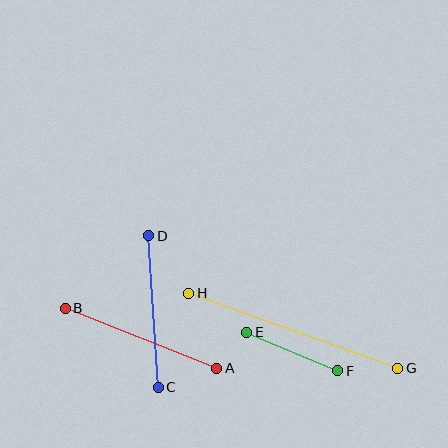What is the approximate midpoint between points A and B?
The midpoint is at approximately (141, 338) pixels.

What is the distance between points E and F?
The distance is approximately 99 pixels.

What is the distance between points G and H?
The distance is approximately 222 pixels.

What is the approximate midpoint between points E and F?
The midpoint is at approximately (292, 352) pixels.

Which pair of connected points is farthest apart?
Points G and H are farthest apart.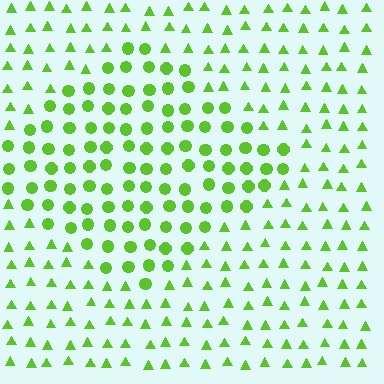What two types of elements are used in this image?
The image uses circles inside the diamond region and triangles outside it.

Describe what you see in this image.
The image is filled with small lime elements arranged in a uniform grid. A diamond-shaped region contains circles, while the surrounding area contains triangles. The boundary is defined purely by the change in element shape.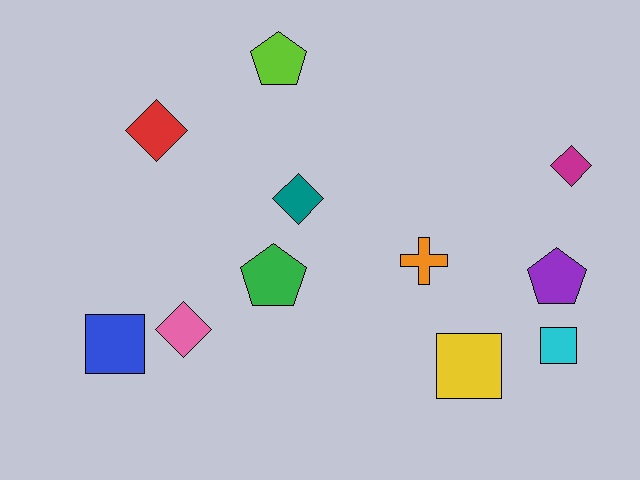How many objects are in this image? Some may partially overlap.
There are 11 objects.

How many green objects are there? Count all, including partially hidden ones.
There is 1 green object.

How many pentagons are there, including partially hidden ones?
There are 3 pentagons.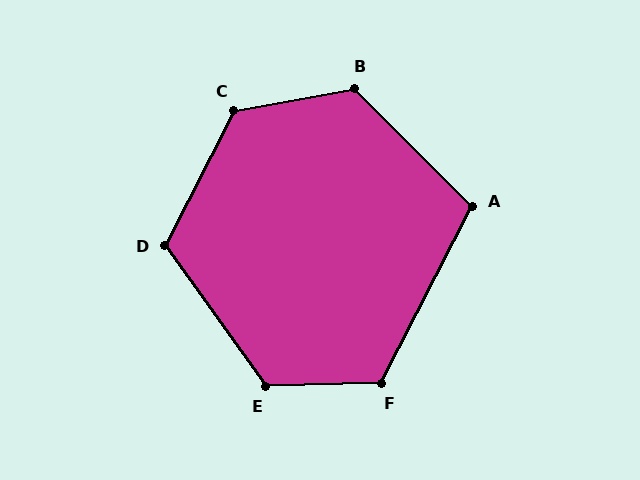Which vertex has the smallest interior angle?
A, at approximately 108 degrees.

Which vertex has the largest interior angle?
C, at approximately 127 degrees.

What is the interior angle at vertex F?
Approximately 119 degrees (obtuse).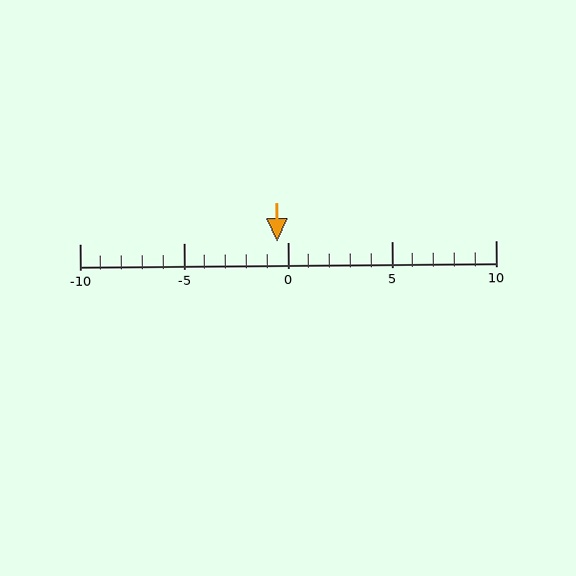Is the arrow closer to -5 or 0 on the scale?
The arrow is closer to 0.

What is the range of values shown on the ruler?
The ruler shows values from -10 to 10.